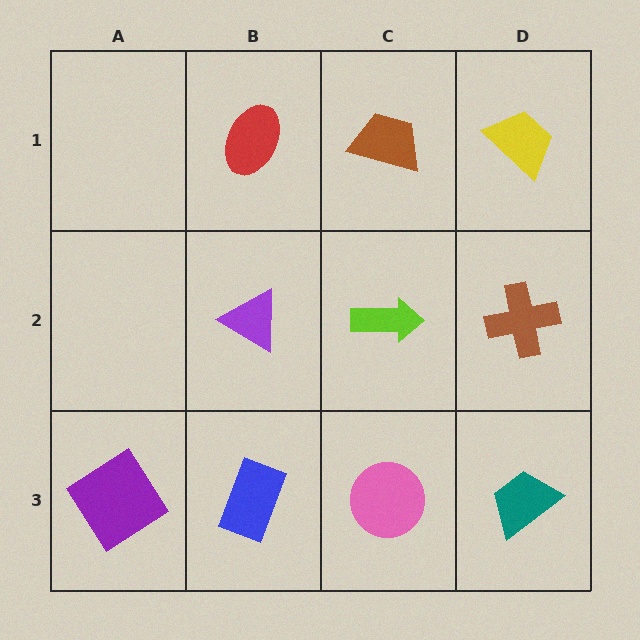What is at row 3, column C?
A pink circle.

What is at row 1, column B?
A red ellipse.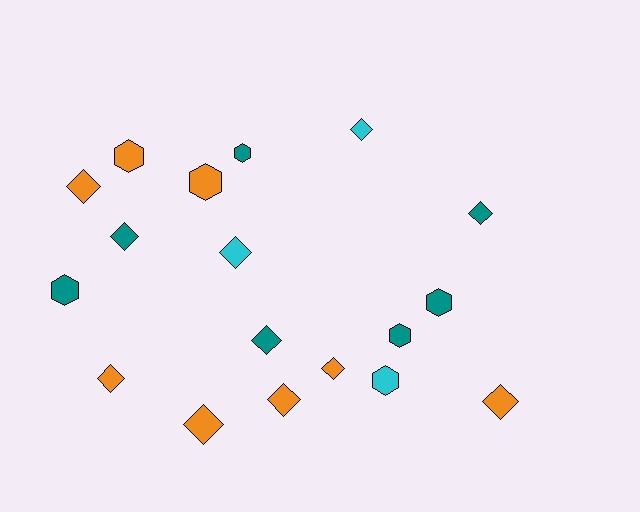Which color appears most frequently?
Orange, with 8 objects.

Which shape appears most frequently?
Diamond, with 11 objects.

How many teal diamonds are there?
There are 3 teal diamonds.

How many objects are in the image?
There are 18 objects.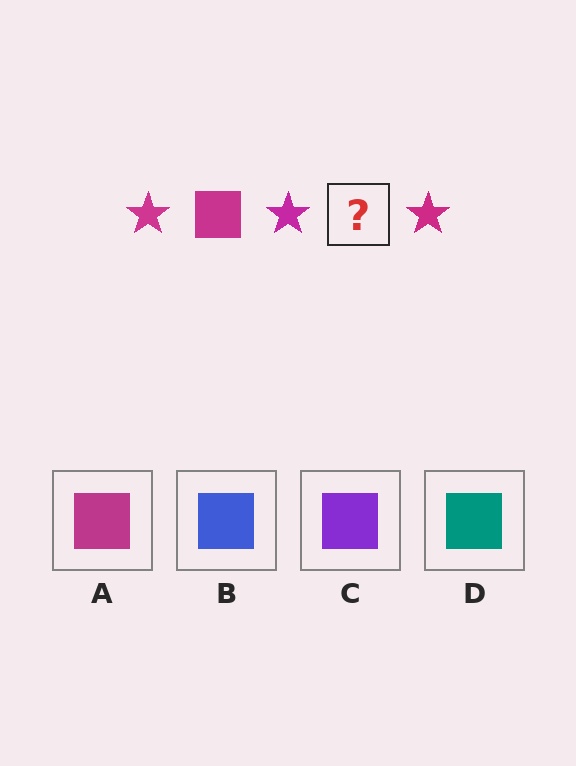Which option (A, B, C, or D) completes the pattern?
A.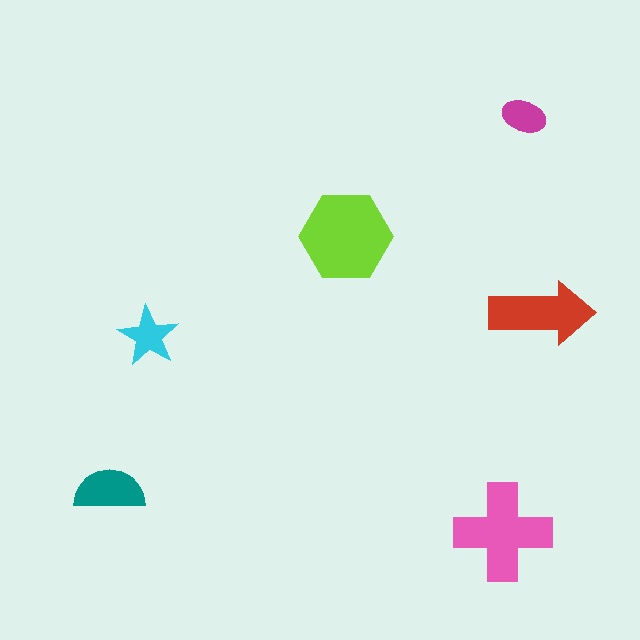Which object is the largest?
The lime hexagon.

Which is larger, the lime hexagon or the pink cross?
The lime hexagon.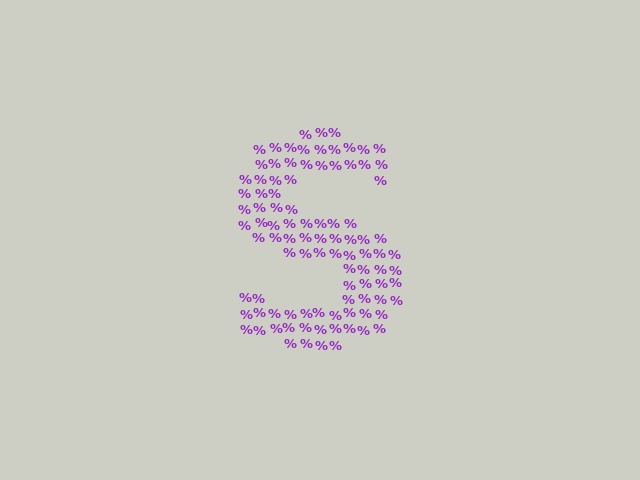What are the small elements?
The small elements are percent signs.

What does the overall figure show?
The overall figure shows the letter S.